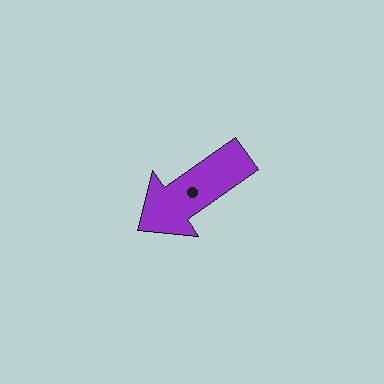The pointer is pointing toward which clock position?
Roughly 8 o'clock.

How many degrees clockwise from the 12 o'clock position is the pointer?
Approximately 235 degrees.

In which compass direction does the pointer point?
Southwest.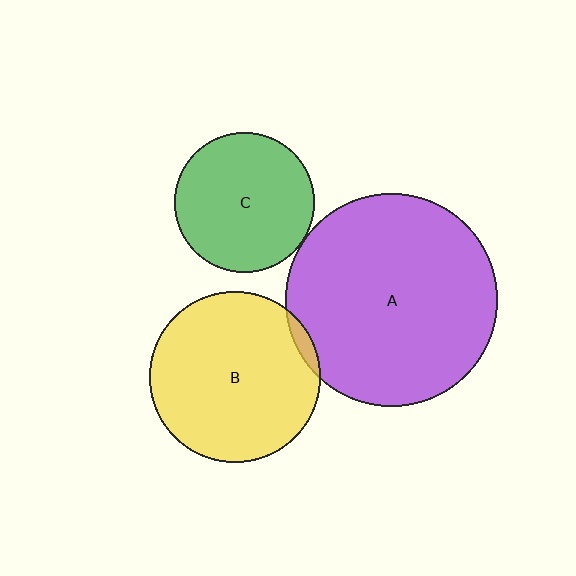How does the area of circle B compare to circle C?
Approximately 1.5 times.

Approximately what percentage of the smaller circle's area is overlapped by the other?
Approximately 5%.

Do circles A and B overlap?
Yes.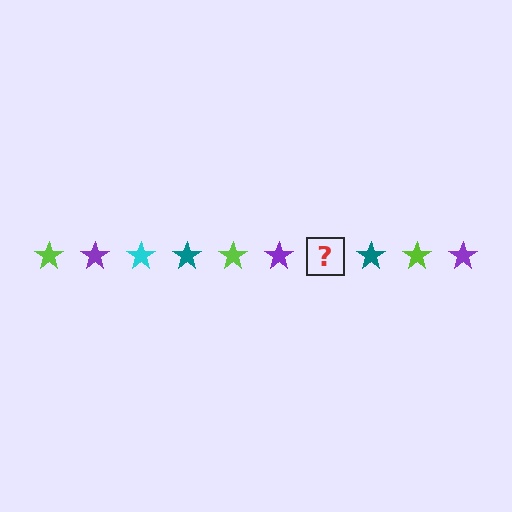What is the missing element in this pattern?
The missing element is a cyan star.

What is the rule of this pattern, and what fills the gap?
The rule is that the pattern cycles through lime, purple, cyan, teal stars. The gap should be filled with a cyan star.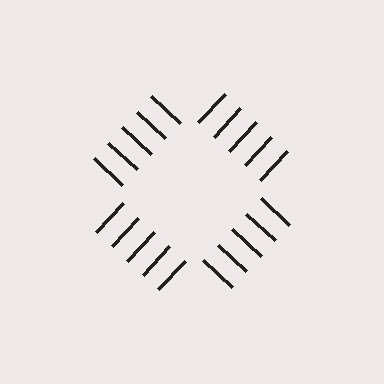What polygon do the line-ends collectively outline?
An illusory square — the line segments terminate on its edges but no continuous stroke is drawn.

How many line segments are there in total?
20 — 5 along each of the 4 edges.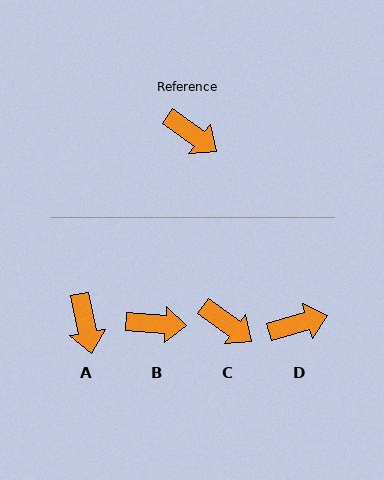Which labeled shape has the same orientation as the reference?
C.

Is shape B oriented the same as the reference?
No, it is off by about 32 degrees.